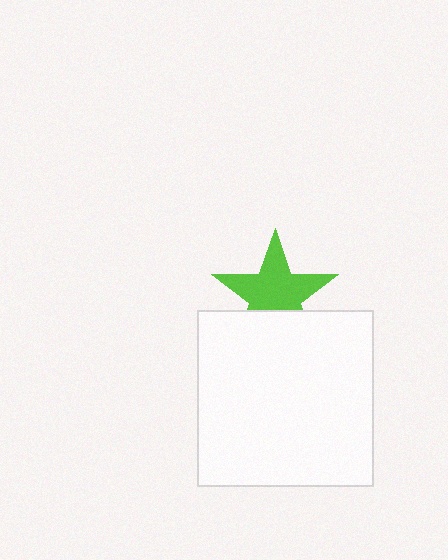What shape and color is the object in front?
The object in front is a white square.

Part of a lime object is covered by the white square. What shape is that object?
It is a star.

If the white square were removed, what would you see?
You would see the complete lime star.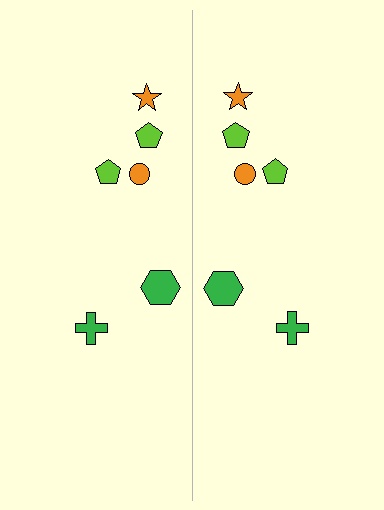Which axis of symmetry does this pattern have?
The pattern has a vertical axis of symmetry running through the center of the image.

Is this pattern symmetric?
Yes, this pattern has bilateral (reflection) symmetry.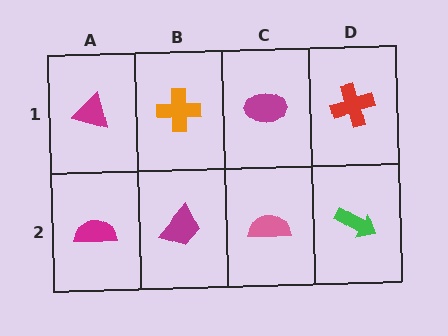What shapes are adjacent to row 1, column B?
A magenta trapezoid (row 2, column B), a magenta triangle (row 1, column A), a magenta ellipse (row 1, column C).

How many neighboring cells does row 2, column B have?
3.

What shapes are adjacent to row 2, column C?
A magenta ellipse (row 1, column C), a magenta trapezoid (row 2, column B), a green arrow (row 2, column D).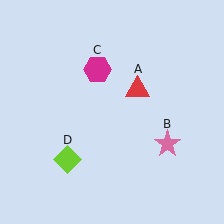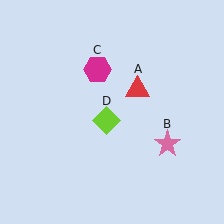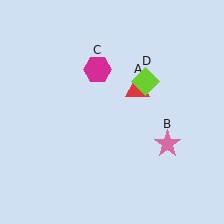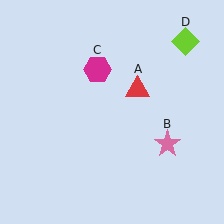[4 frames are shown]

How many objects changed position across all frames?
1 object changed position: lime diamond (object D).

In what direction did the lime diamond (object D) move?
The lime diamond (object D) moved up and to the right.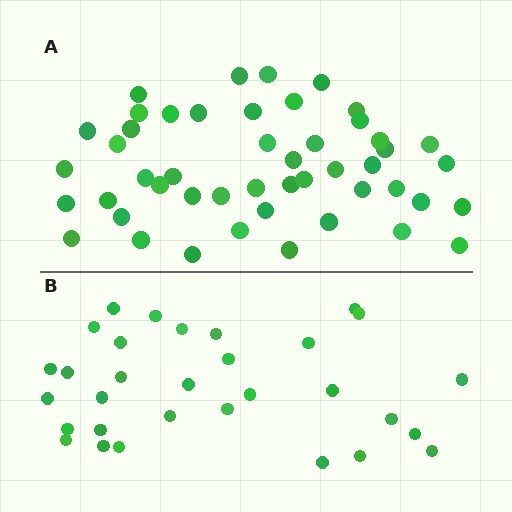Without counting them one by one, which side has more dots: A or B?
Region A (the top region) has more dots.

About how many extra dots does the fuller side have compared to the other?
Region A has approximately 15 more dots than region B.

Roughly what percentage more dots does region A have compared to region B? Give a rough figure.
About 55% more.